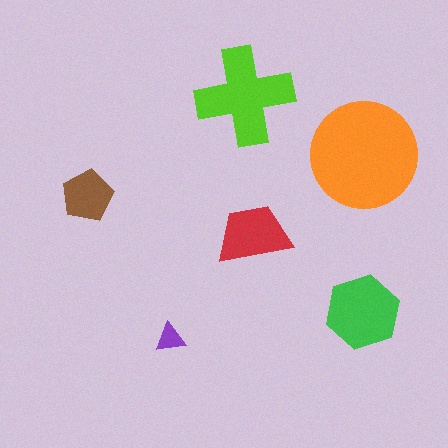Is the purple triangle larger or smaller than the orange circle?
Smaller.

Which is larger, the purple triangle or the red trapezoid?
The red trapezoid.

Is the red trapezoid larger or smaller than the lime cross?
Smaller.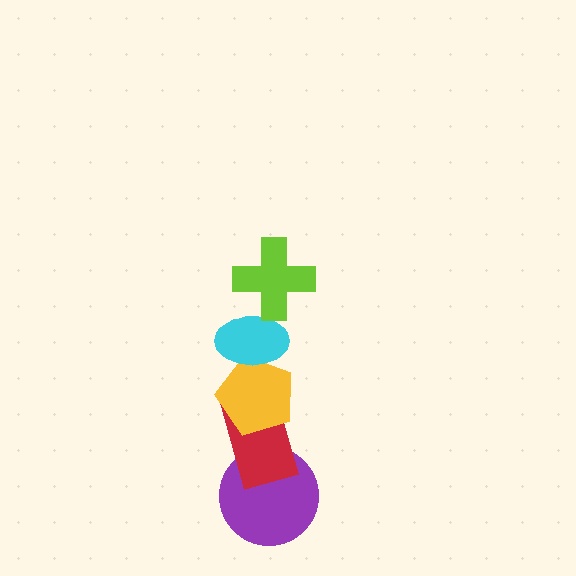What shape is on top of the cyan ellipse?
The lime cross is on top of the cyan ellipse.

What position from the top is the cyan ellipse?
The cyan ellipse is 2nd from the top.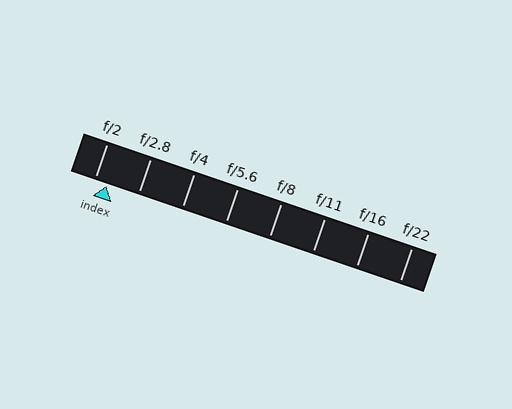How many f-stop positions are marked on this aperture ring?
There are 8 f-stop positions marked.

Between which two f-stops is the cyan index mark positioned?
The index mark is between f/2 and f/2.8.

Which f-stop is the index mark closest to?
The index mark is closest to f/2.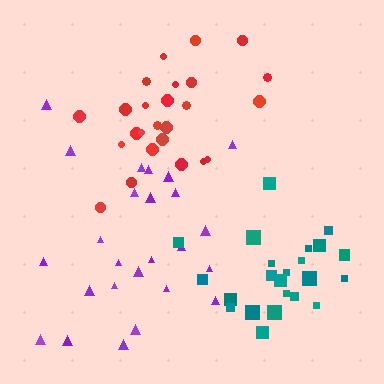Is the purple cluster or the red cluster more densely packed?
Red.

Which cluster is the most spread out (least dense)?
Purple.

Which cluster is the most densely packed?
Teal.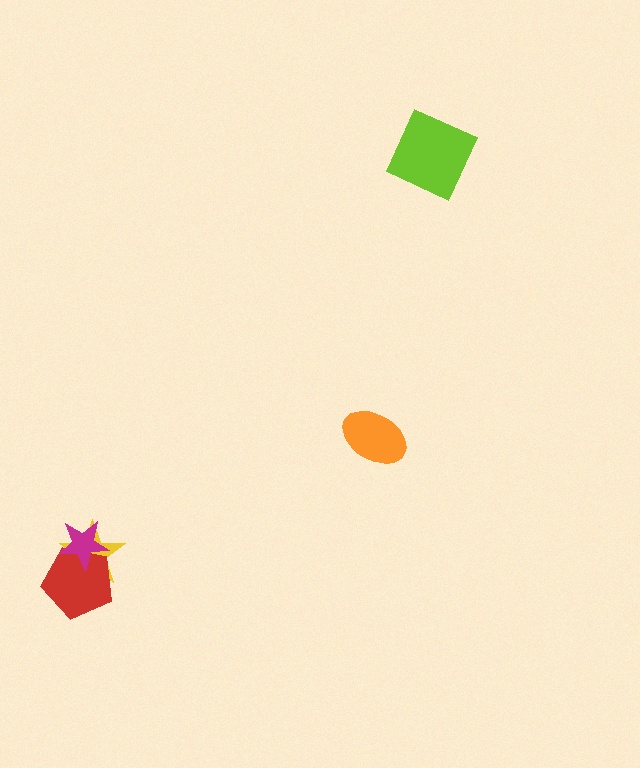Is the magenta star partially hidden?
No, no other shape covers it.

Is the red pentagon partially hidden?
Yes, it is partially covered by another shape.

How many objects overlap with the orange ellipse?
0 objects overlap with the orange ellipse.